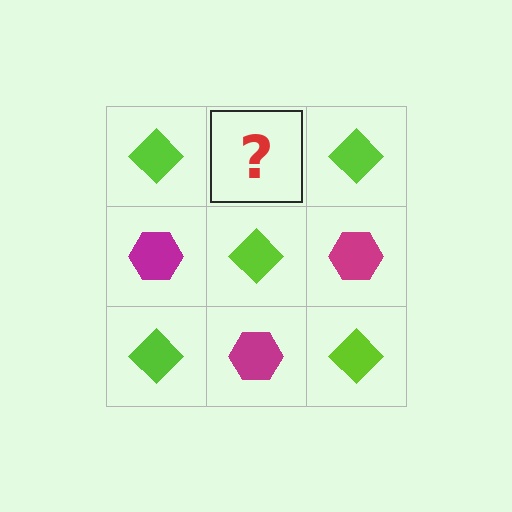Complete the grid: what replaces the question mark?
The question mark should be replaced with a magenta hexagon.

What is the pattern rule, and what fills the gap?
The rule is that it alternates lime diamond and magenta hexagon in a checkerboard pattern. The gap should be filled with a magenta hexagon.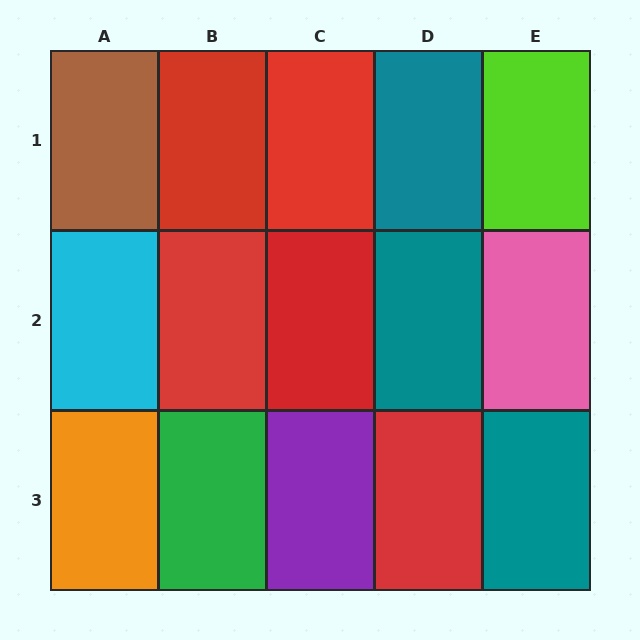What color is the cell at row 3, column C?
Purple.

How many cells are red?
5 cells are red.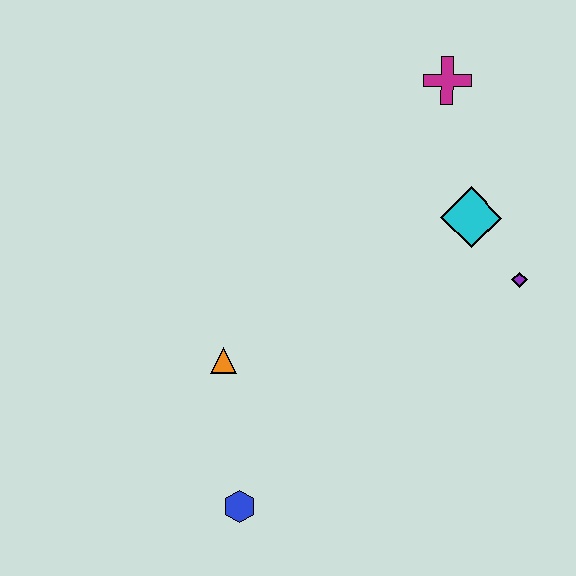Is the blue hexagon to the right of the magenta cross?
No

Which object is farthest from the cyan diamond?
The blue hexagon is farthest from the cyan diamond.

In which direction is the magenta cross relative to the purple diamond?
The magenta cross is above the purple diamond.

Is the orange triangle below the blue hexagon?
No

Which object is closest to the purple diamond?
The cyan diamond is closest to the purple diamond.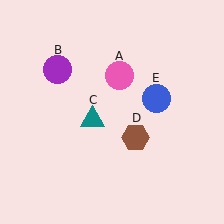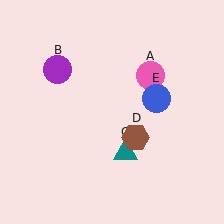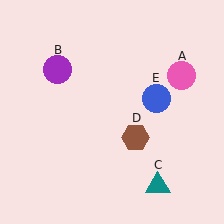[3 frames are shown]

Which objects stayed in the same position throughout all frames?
Purple circle (object B) and brown hexagon (object D) and blue circle (object E) remained stationary.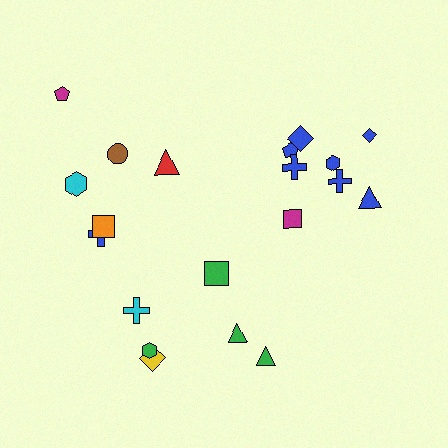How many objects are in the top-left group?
There are 6 objects.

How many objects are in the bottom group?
There are 6 objects.